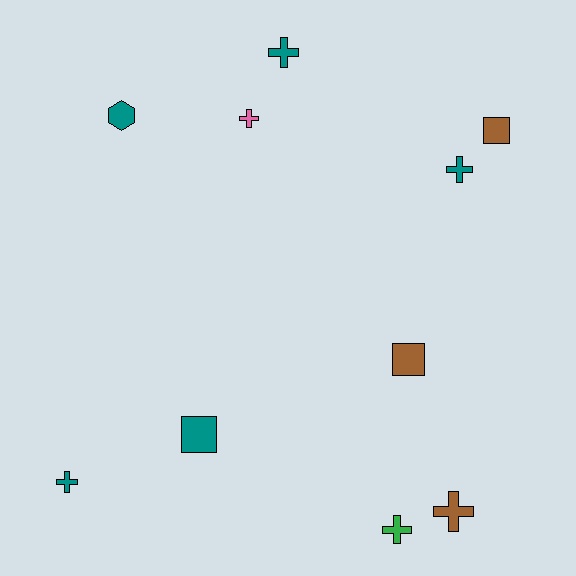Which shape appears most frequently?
Cross, with 6 objects.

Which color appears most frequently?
Teal, with 5 objects.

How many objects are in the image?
There are 10 objects.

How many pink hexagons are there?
There are no pink hexagons.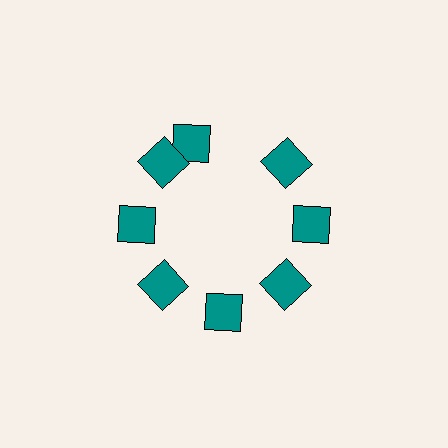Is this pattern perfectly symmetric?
No. The 8 teal squares are arranged in a ring, but one element near the 12 o'clock position is rotated out of alignment along the ring, breaking the 8-fold rotational symmetry.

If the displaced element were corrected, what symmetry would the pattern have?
It would have 8-fold rotational symmetry — the pattern would map onto itself every 45 degrees.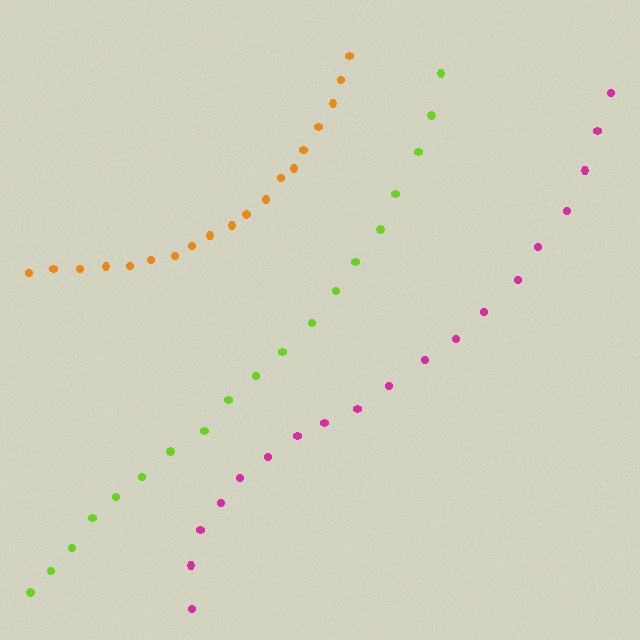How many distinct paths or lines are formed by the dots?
There are 3 distinct paths.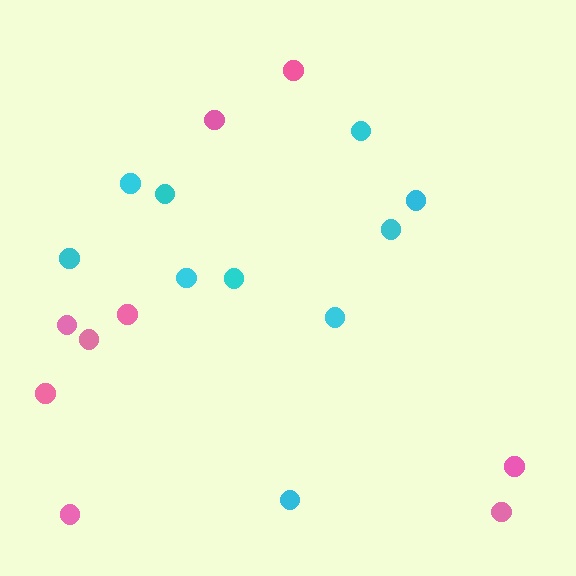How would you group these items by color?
There are 2 groups: one group of cyan circles (10) and one group of pink circles (9).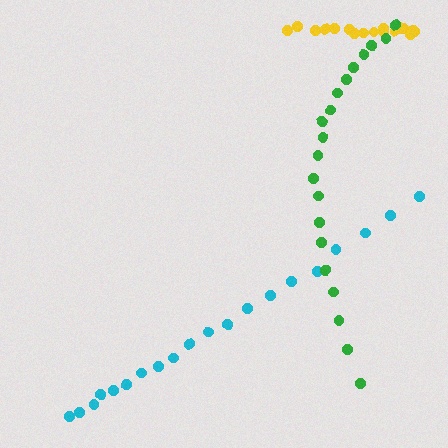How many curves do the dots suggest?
There are 3 distinct paths.